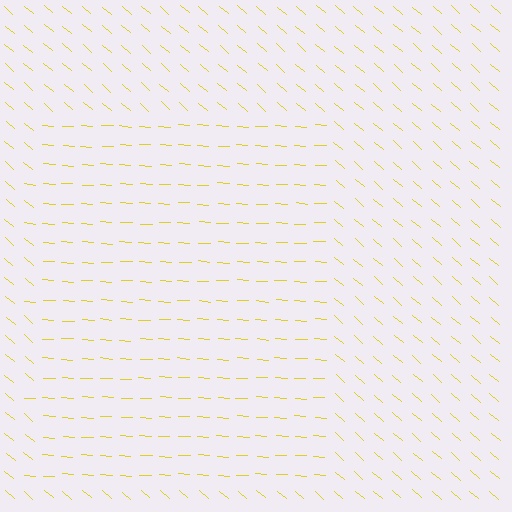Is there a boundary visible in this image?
Yes, there is a texture boundary formed by a change in line orientation.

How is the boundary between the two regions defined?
The boundary is defined purely by a change in line orientation (approximately 37 degrees difference). All lines are the same color and thickness.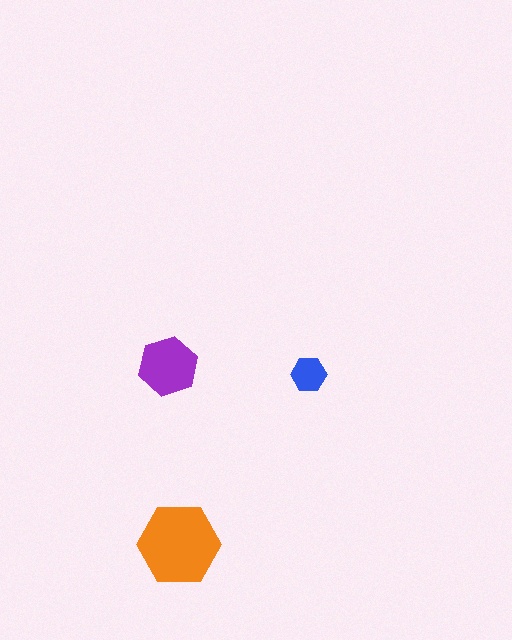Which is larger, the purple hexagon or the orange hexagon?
The orange one.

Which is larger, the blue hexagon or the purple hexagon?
The purple one.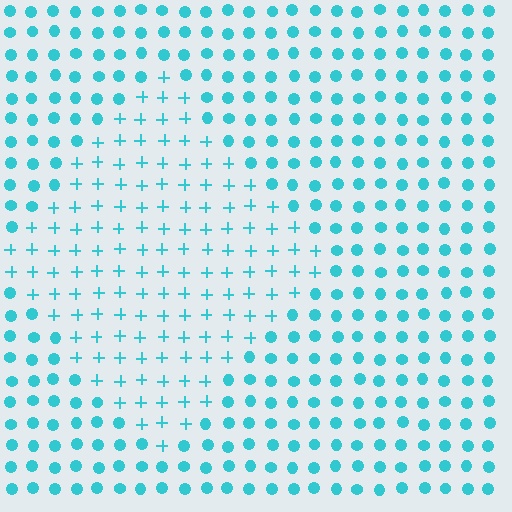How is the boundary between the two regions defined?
The boundary is defined by a change in element shape: plus signs inside vs. circles outside. All elements share the same color and spacing.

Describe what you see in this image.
The image is filled with small cyan elements arranged in a uniform grid. A diamond-shaped region contains plus signs, while the surrounding area contains circles. The boundary is defined purely by the change in element shape.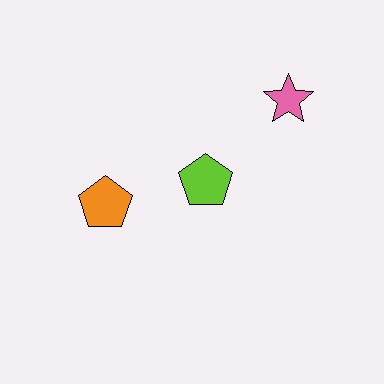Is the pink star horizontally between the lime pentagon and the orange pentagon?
No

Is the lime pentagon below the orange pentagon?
No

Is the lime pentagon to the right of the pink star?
No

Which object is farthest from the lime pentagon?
The pink star is farthest from the lime pentagon.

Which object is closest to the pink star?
The lime pentagon is closest to the pink star.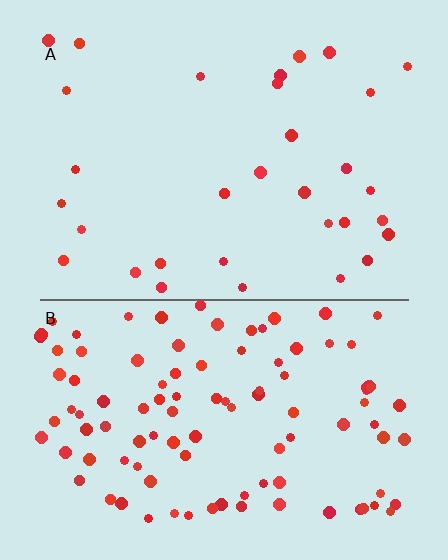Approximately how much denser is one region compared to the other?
Approximately 3.3× — region B over region A.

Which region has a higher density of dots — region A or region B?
B (the bottom).